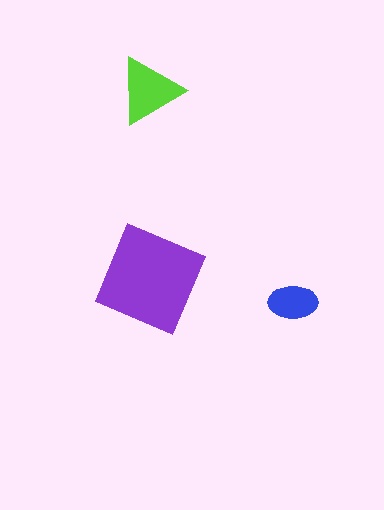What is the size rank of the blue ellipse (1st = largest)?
3rd.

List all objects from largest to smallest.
The purple diamond, the lime triangle, the blue ellipse.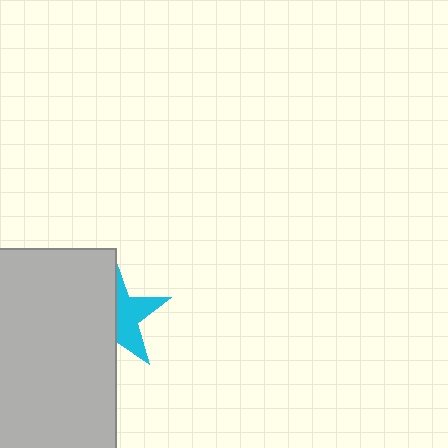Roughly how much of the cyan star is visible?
A small part of it is visible (roughly 44%).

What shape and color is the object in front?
The object in front is a light gray rectangle.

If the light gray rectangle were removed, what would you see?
You would see the complete cyan star.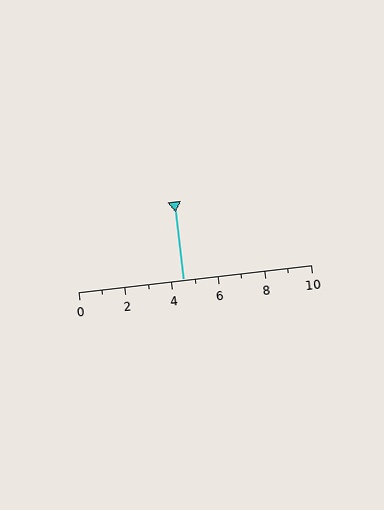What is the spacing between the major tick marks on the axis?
The major ticks are spaced 2 apart.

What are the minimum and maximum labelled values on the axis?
The axis runs from 0 to 10.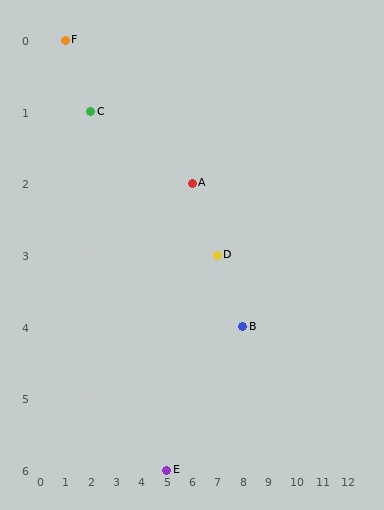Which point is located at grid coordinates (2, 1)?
Point C is at (2, 1).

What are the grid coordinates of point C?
Point C is at grid coordinates (2, 1).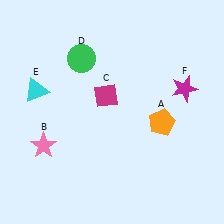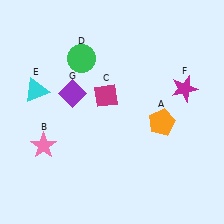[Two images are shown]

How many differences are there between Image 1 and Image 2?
There is 1 difference between the two images.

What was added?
A purple diamond (G) was added in Image 2.